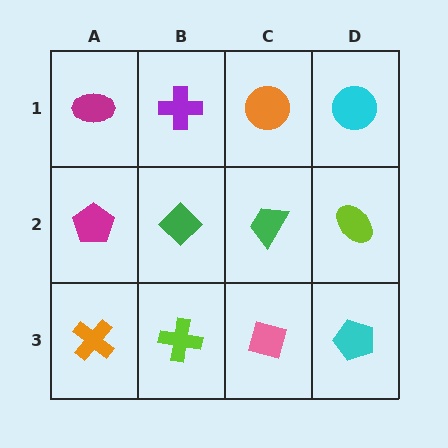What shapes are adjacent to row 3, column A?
A magenta pentagon (row 2, column A), a lime cross (row 3, column B).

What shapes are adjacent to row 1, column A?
A magenta pentagon (row 2, column A), a purple cross (row 1, column B).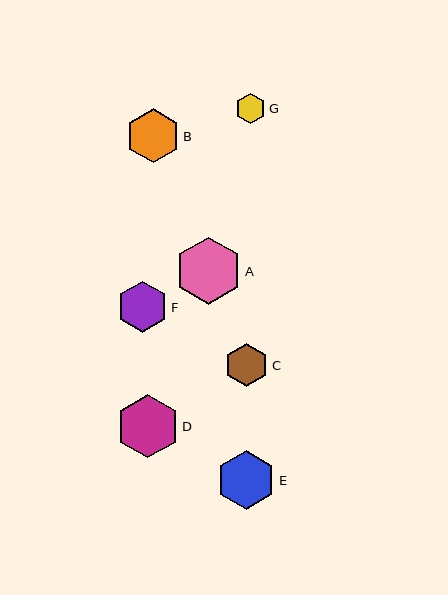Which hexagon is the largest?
Hexagon A is the largest with a size of approximately 67 pixels.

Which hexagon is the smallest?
Hexagon G is the smallest with a size of approximately 30 pixels.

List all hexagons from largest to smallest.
From largest to smallest: A, D, E, B, F, C, G.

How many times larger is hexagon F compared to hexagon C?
Hexagon F is approximately 1.2 times the size of hexagon C.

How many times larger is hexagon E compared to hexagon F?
Hexagon E is approximately 1.2 times the size of hexagon F.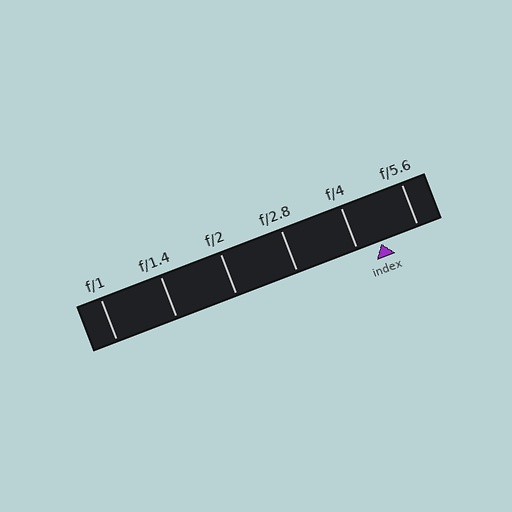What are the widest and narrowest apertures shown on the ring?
The widest aperture shown is f/1 and the narrowest is f/5.6.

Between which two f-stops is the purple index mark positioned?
The index mark is between f/4 and f/5.6.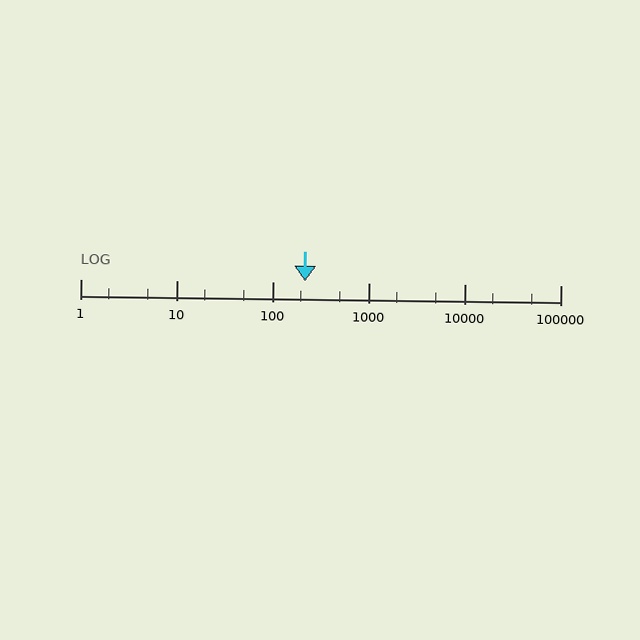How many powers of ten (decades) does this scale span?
The scale spans 5 decades, from 1 to 100000.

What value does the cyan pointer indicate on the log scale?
The pointer indicates approximately 220.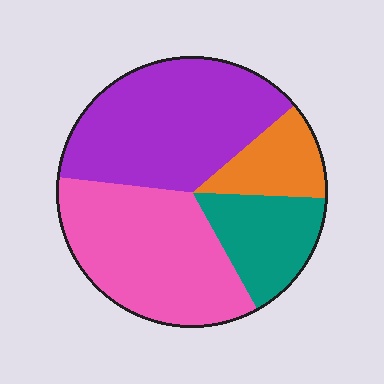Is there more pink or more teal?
Pink.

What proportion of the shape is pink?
Pink takes up between a quarter and a half of the shape.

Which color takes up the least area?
Orange, at roughly 10%.